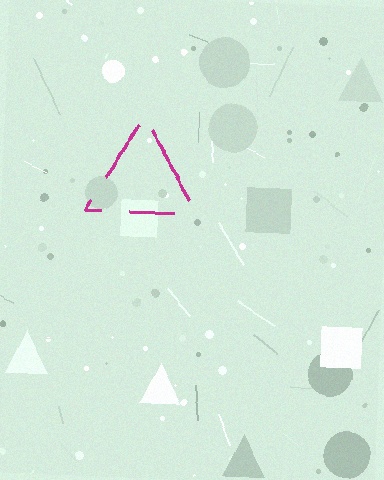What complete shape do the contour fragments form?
The contour fragments form a triangle.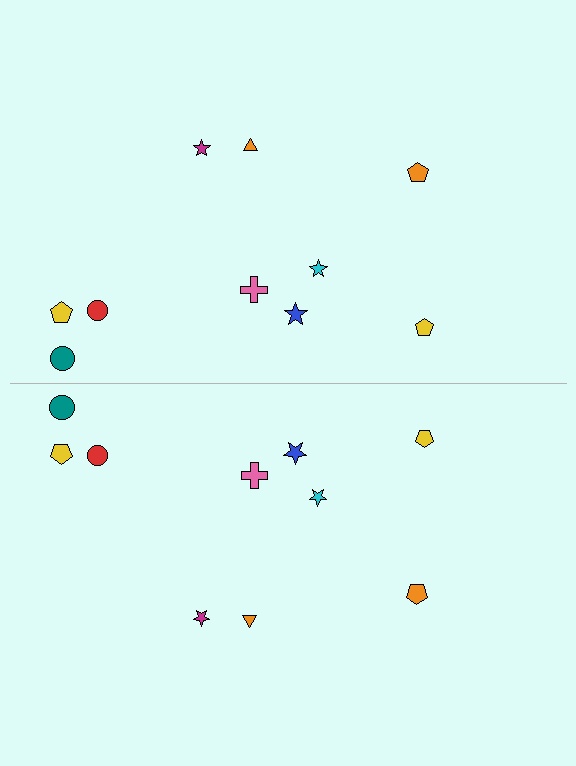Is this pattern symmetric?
Yes, this pattern has bilateral (reflection) symmetry.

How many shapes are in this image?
There are 20 shapes in this image.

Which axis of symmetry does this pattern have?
The pattern has a horizontal axis of symmetry running through the center of the image.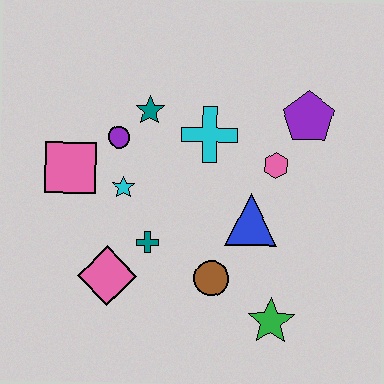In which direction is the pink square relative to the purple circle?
The pink square is to the left of the purple circle.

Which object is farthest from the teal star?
The green star is farthest from the teal star.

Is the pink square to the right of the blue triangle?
No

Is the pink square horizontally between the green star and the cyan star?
No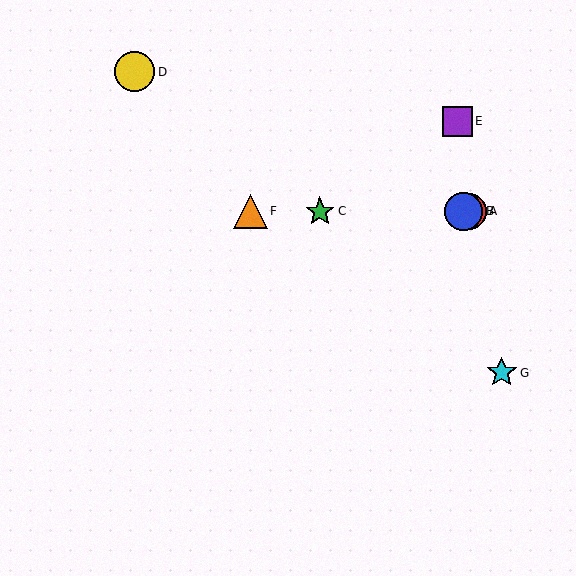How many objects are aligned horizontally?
4 objects (A, B, C, F) are aligned horizontally.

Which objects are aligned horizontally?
Objects A, B, C, F are aligned horizontally.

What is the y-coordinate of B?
Object B is at y≈212.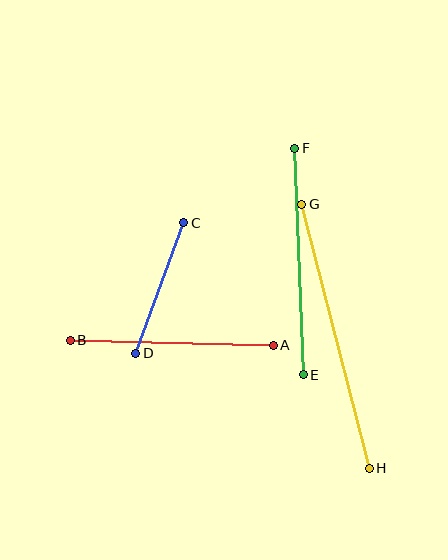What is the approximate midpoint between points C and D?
The midpoint is at approximately (160, 288) pixels.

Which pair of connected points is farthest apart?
Points G and H are farthest apart.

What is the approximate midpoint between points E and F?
The midpoint is at approximately (299, 262) pixels.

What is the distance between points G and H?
The distance is approximately 273 pixels.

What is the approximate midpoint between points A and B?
The midpoint is at approximately (172, 343) pixels.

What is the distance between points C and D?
The distance is approximately 139 pixels.